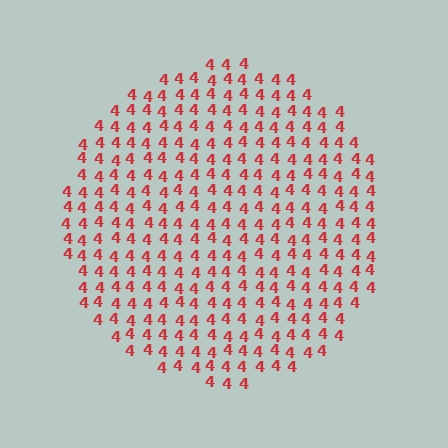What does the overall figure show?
The overall figure shows a circle.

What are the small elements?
The small elements are digit 4's.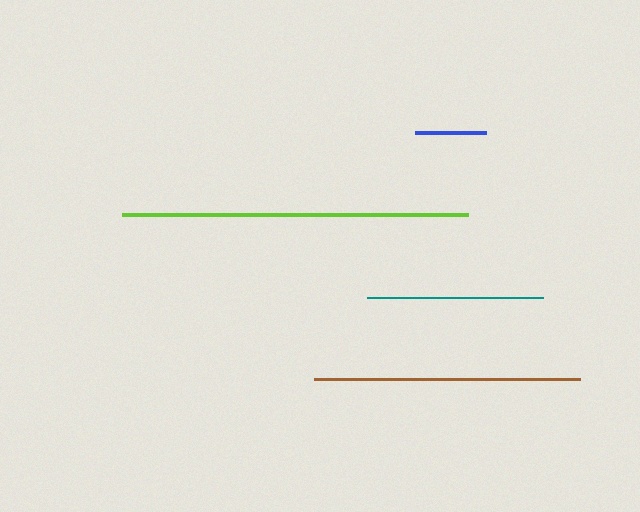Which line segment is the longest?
The lime line is the longest at approximately 346 pixels.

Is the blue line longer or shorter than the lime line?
The lime line is longer than the blue line.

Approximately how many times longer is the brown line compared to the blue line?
The brown line is approximately 3.8 times the length of the blue line.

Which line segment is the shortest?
The blue line is the shortest at approximately 71 pixels.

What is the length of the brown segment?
The brown segment is approximately 266 pixels long.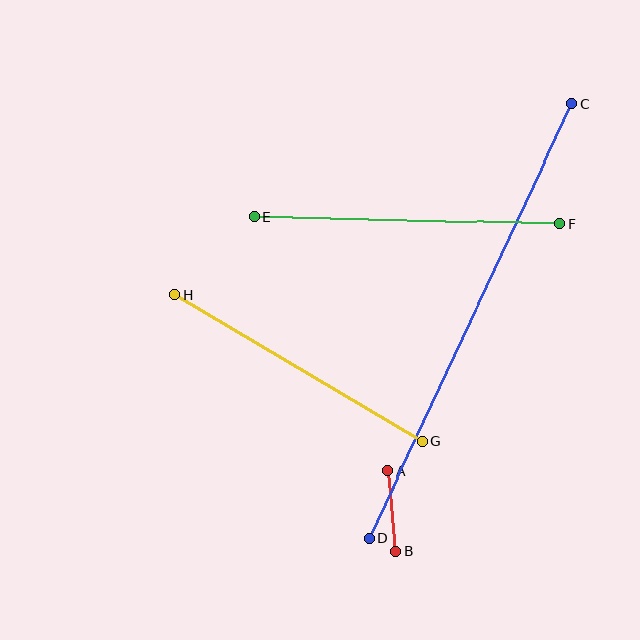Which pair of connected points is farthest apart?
Points C and D are farthest apart.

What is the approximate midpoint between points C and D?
The midpoint is at approximately (471, 321) pixels.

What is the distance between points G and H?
The distance is approximately 288 pixels.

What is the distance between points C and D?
The distance is approximately 479 pixels.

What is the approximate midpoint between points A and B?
The midpoint is at approximately (392, 511) pixels.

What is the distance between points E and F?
The distance is approximately 306 pixels.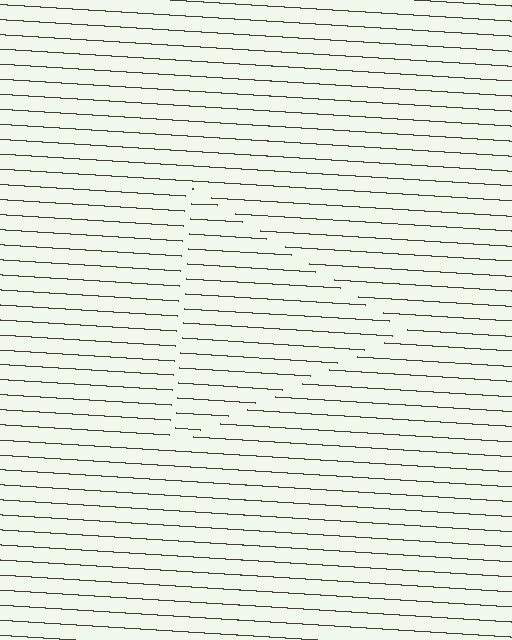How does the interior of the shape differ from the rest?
The interior of the shape contains the same grating, shifted by half a period — the contour is defined by the phase discontinuity where line-ends from the inner and outer gratings abut.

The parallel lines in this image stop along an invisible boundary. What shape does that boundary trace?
An illusory triangle. The interior of the shape contains the same grating, shifted by half a period — the contour is defined by the phase discontinuity where line-ends from the inner and outer gratings abut.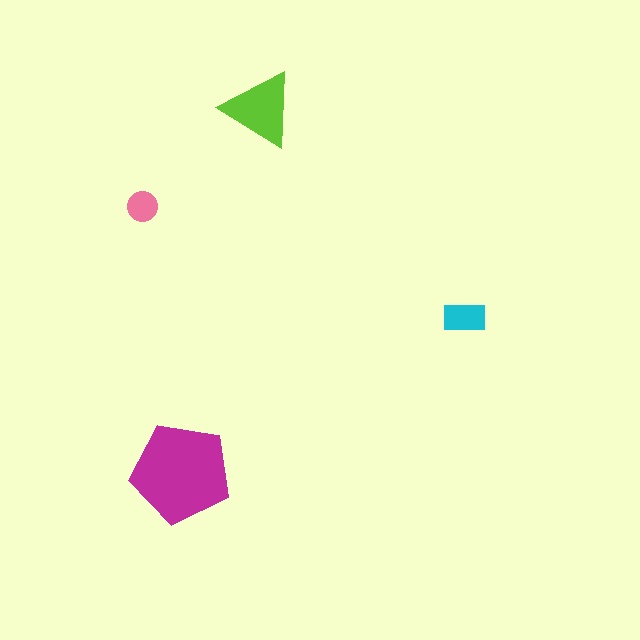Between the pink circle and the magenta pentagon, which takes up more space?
The magenta pentagon.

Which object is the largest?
The magenta pentagon.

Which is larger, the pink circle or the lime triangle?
The lime triangle.